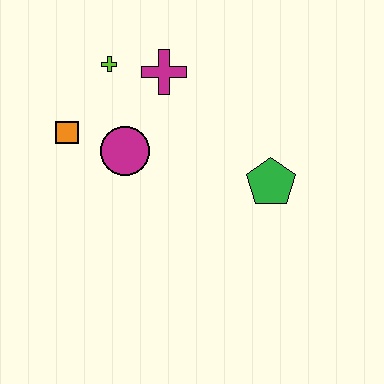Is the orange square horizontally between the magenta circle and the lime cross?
No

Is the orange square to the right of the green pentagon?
No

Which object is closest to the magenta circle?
The orange square is closest to the magenta circle.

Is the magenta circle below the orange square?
Yes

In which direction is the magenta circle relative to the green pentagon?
The magenta circle is to the left of the green pentagon.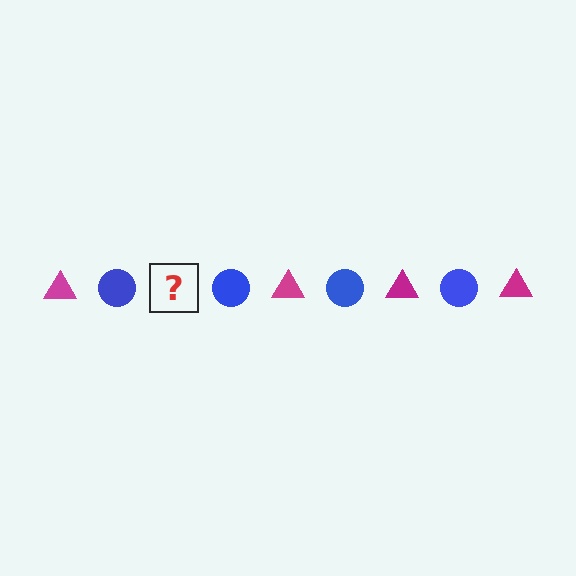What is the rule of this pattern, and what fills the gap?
The rule is that the pattern alternates between magenta triangle and blue circle. The gap should be filled with a magenta triangle.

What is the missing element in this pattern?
The missing element is a magenta triangle.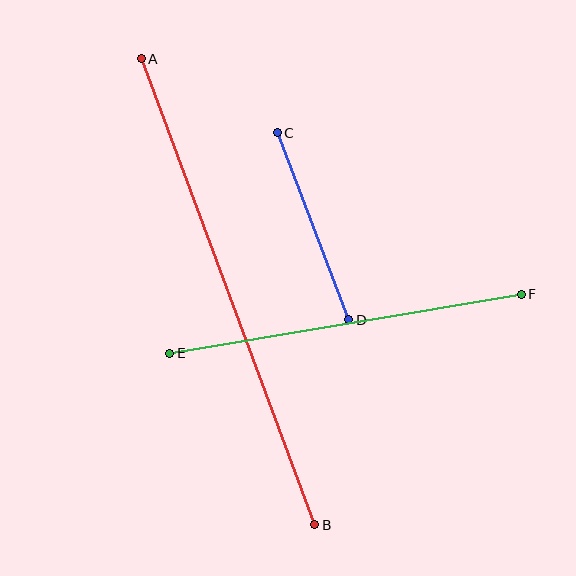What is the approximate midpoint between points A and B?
The midpoint is at approximately (228, 292) pixels.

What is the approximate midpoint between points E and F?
The midpoint is at approximately (345, 324) pixels.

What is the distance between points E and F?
The distance is approximately 357 pixels.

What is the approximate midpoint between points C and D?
The midpoint is at approximately (313, 226) pixels.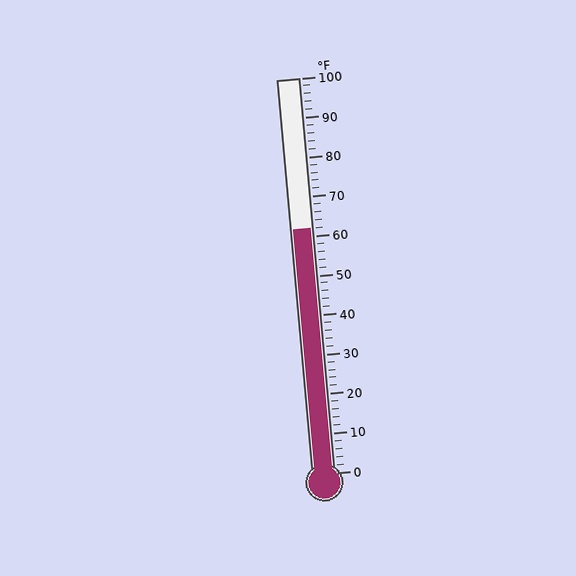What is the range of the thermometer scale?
The thermometer scale ranges from 0°F to 100°F.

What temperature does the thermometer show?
The thermometer shows approximately 62°F.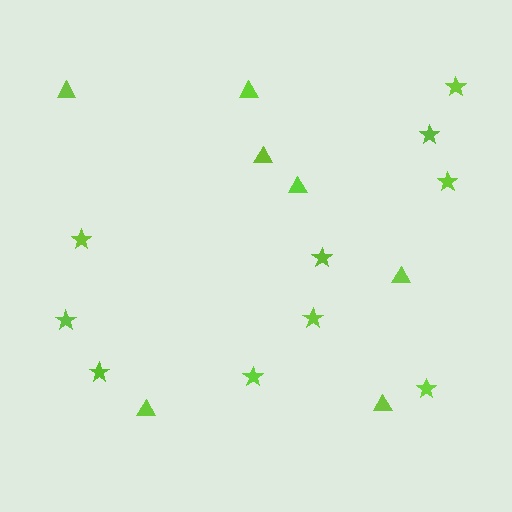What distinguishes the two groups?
There are 2 groups: one group of triangles (7) and one group of stars (10).